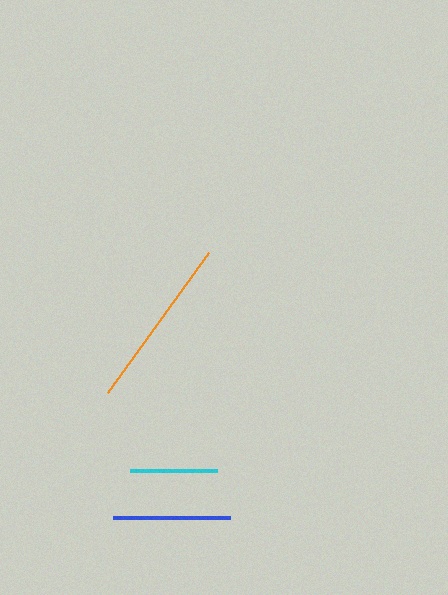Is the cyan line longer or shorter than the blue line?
The blue line is longer than the cyan line.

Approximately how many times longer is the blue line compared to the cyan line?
The blue line is approximately 1.4 times the length of the cyan line.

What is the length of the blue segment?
The blue segment is approximately 117 pixels long.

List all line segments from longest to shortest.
From longest to shortest: orange, blue, cyan.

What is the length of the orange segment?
The orange segment is approximately 172 pixels long.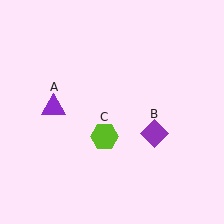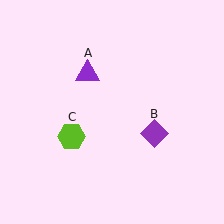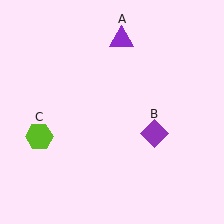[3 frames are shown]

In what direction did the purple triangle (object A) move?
The purple triangle (object A) moved up and to the right.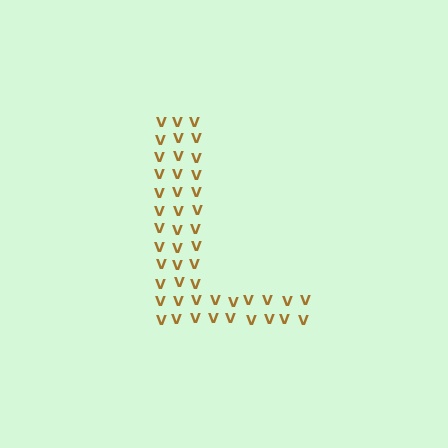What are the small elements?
The small elements are letter V's.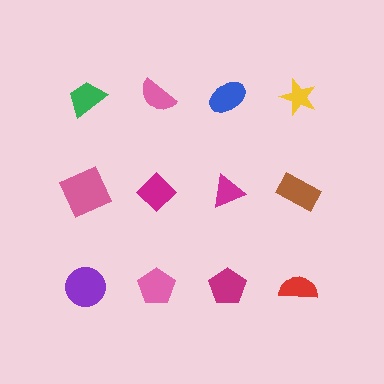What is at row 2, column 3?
A magenta triangle.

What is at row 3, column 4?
A red semicircle.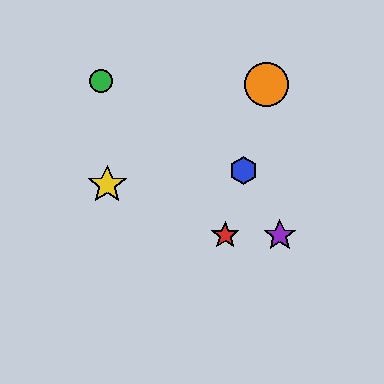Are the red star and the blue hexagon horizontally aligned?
No, the red star is at y≈235 and the blue hexagon is at y≈171.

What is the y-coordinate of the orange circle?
The orange circle is at y≈84.